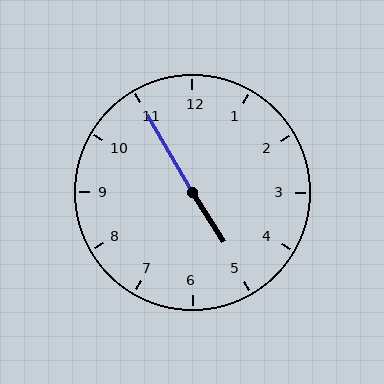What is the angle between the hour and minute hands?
Approximately 178 degrees.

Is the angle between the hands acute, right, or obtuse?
It is obtuse.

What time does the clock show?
4:55.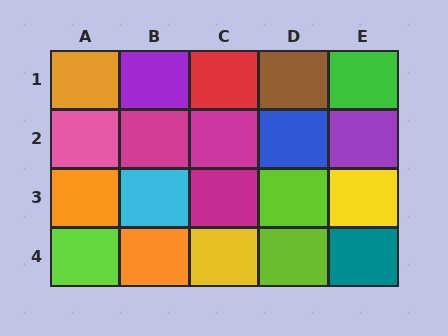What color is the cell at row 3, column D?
Lime.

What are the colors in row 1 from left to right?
Orange, purple, red, brown, green.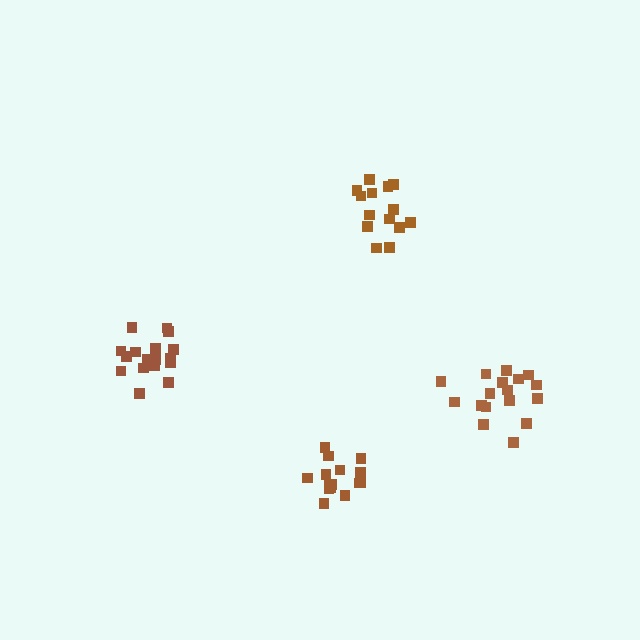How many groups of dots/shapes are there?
There are 4 groups.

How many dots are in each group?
Group 1: 15 dots, Group 2: 14 dots, Group 3: 19 dots, Group 4: 17 dots (65 total).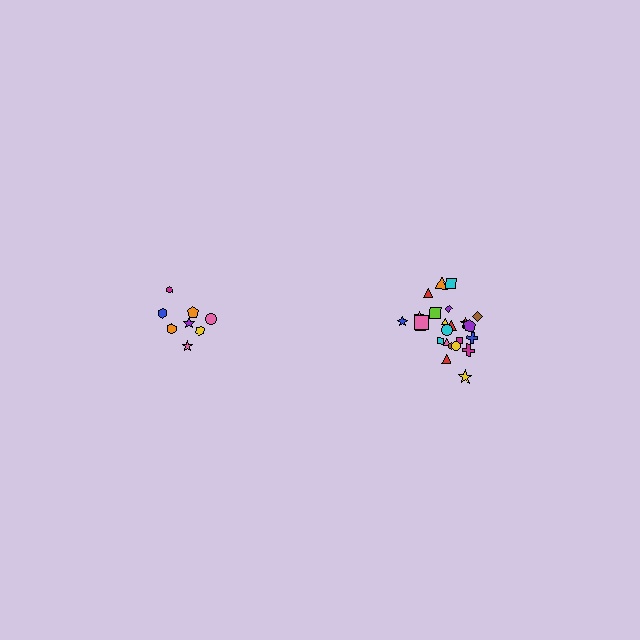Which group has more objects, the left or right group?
The right group.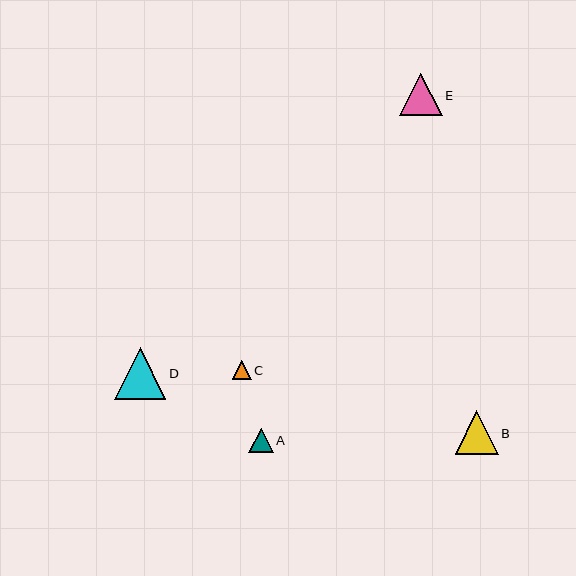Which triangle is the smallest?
Triangle C is the smallest with a size of approximately 19 pixels.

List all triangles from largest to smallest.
From largest to smallest: D, B, E, A, C.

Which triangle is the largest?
Triangle D is the largest with a size of approximately 52 pixels.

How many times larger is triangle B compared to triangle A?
Triangle B is approximately 1.7 times the size of triangle A.